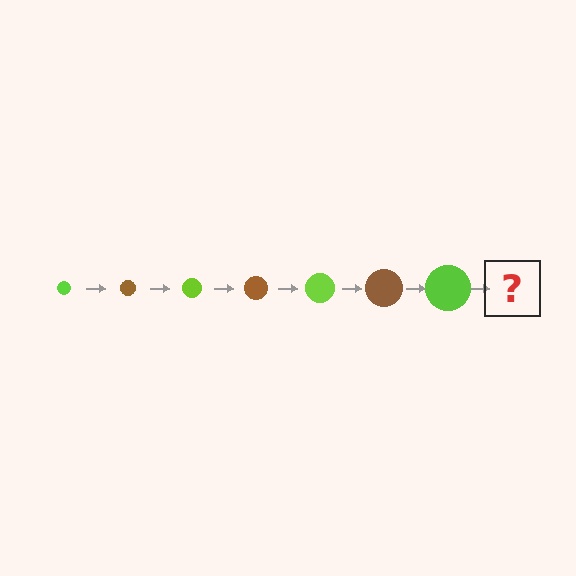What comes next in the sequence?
The next element should be a brown circle, larger than the previous one.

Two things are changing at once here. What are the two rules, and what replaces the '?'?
The two rules are that the circle grows larger each step and the color cycles through lime and brown. The '?' should be a brown circle, larger than the previous one.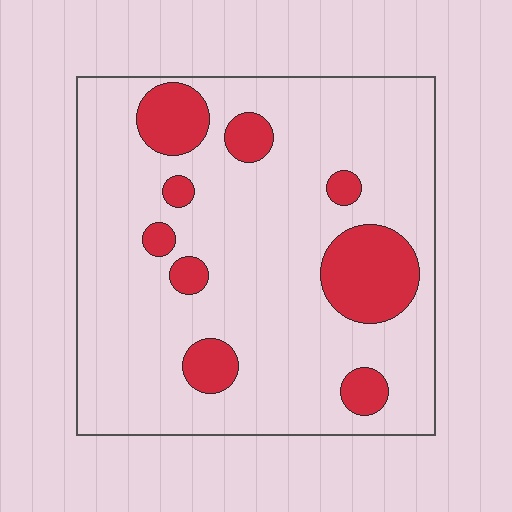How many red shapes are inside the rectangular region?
9.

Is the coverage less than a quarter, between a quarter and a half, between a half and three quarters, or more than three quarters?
Less than a quarter.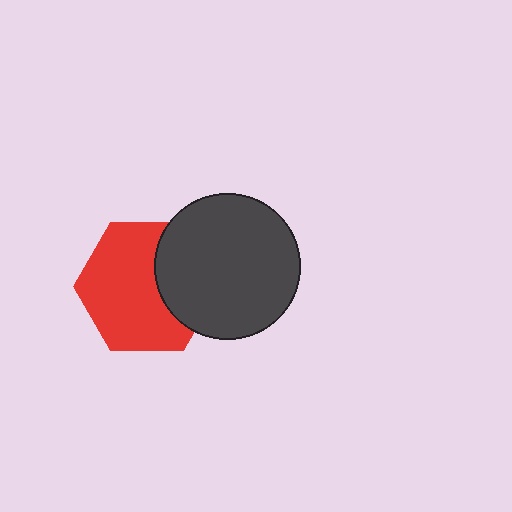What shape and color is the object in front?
The object in front is a dark gray circle.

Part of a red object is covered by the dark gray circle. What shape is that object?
It is a hexagon.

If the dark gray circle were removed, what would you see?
You would see the complete red hexagon.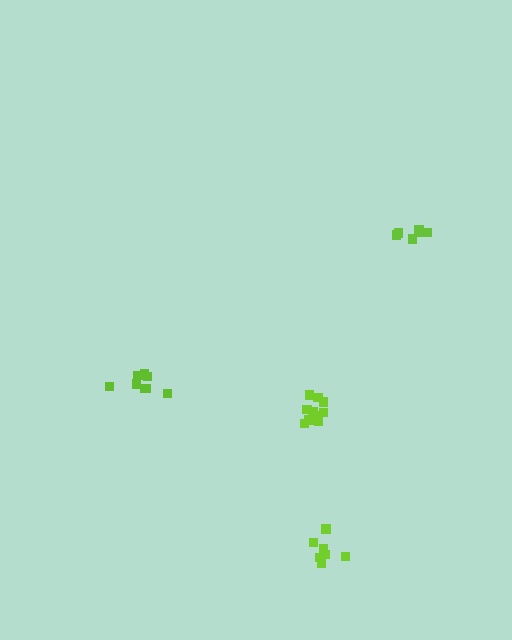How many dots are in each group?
Group 1: 8 dots, Group 2: 10 dots, Group 3: 7 dots, Group 4: 6 dots (31 total).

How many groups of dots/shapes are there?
There are 4 groups.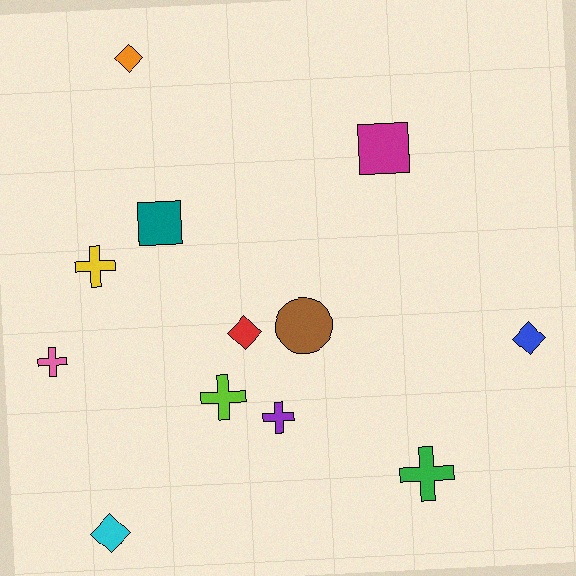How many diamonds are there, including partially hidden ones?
There are 4 diamonds.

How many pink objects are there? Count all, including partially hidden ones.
There is 1 pink object.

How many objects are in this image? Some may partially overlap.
There are 12 objects.